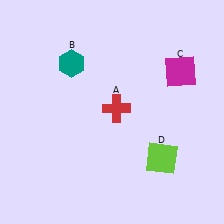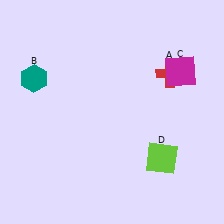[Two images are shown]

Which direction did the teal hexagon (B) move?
The teal hexagon (B) moved left.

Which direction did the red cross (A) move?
The red cross (A) moved right.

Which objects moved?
The objects that moved are: the red cross (A), the teal hexagon (B).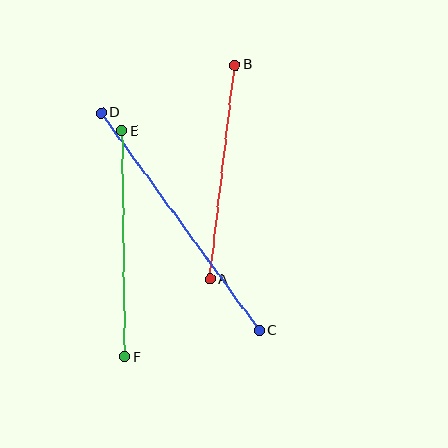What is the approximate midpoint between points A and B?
The midpoint is at approximately (223, 172) pixels.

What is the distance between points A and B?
The distance is approximately 216 pixels.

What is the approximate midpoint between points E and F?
The midpoint is at approximately (123, 244) pixels.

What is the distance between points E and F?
The distance is approximately 226 pixels.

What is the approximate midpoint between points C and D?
The midpoint is at approximately (180, 222) pixels.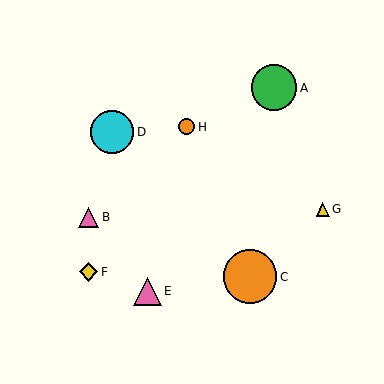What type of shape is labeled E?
Shape E is a pink triangle.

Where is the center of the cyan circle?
The center of the cyan circle is at (112, 132).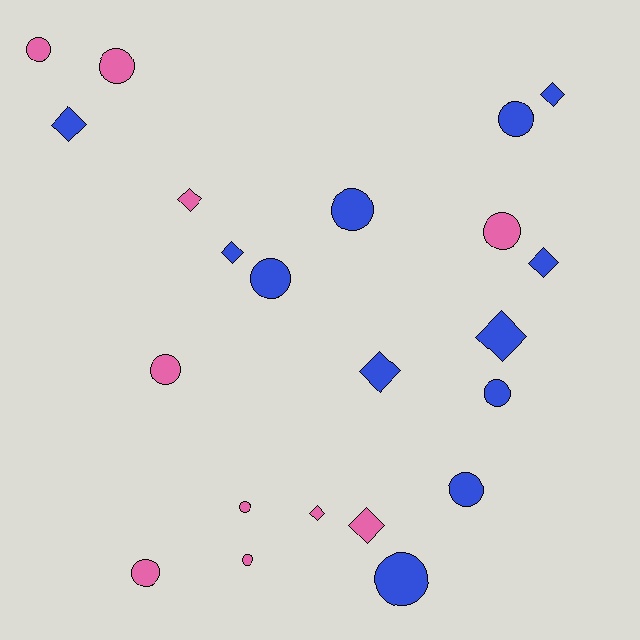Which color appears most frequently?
Blue, with 12 objects.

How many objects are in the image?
There are 22 objects.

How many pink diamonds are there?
There are 3 pink diamonds.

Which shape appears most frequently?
Circle, with 13 objects.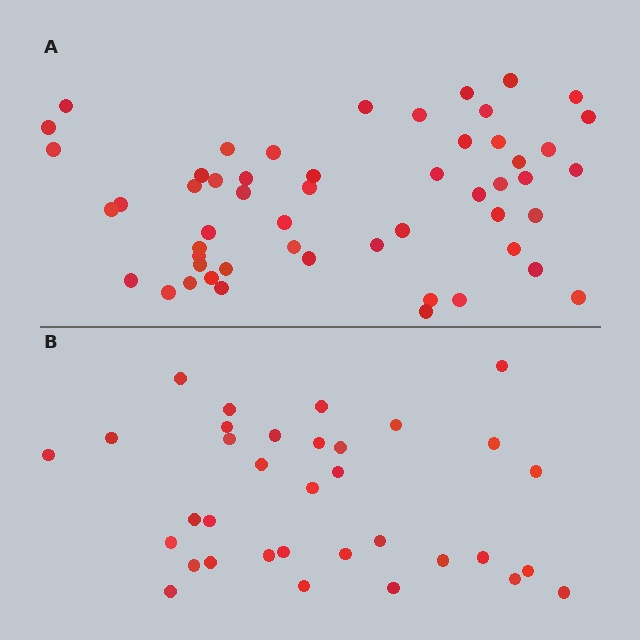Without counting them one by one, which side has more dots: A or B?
Region A (the top region) has more dots.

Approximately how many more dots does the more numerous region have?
Region A has approximately 20 more dots than region B.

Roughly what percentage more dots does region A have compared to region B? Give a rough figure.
About 55% more.